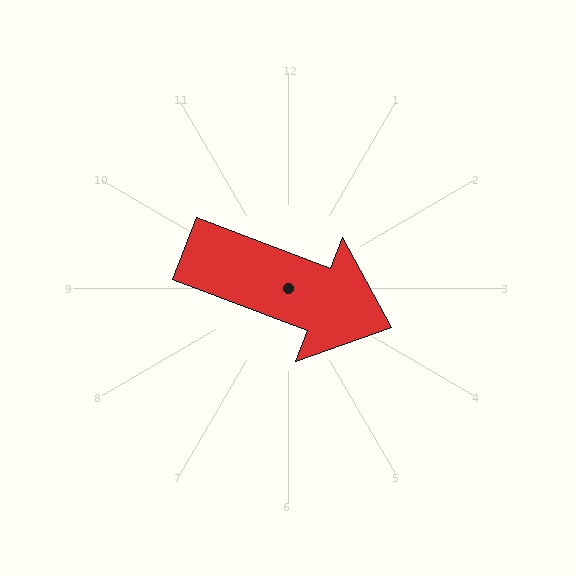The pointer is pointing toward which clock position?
Roughly 4 o'clock.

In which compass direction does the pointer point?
East.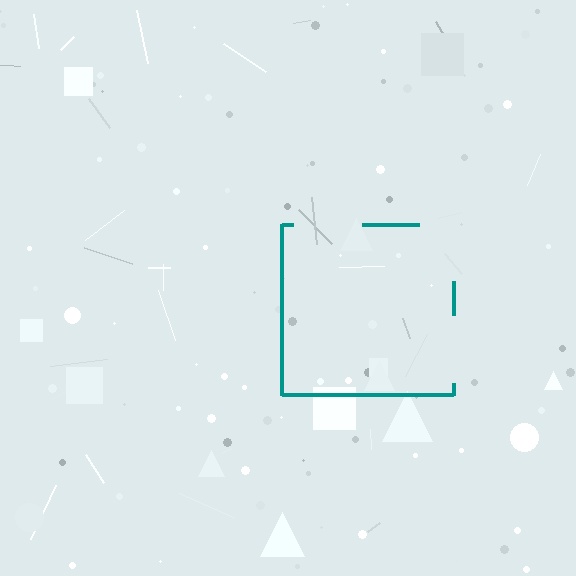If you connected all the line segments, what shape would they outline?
They would outline a square.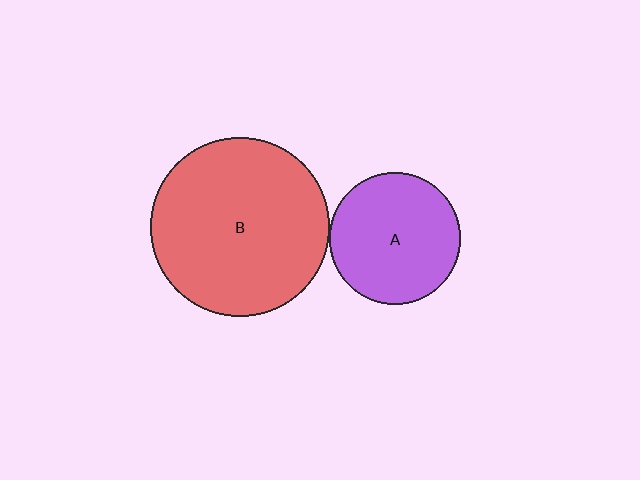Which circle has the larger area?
Circle B (red).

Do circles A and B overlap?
Yes.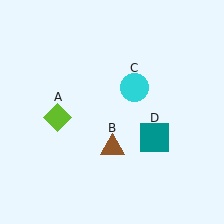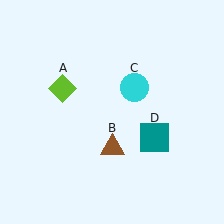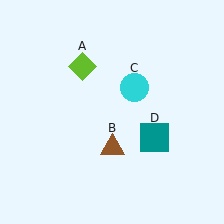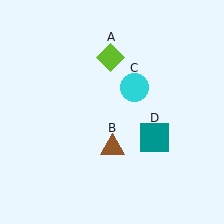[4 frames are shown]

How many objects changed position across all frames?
1 object changed position: lime diamond (object A).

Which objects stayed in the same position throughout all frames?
Brown triangle (object B) and cyan circle (object C) and teal square (object D) remained stationary.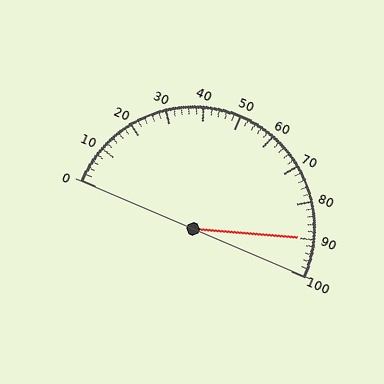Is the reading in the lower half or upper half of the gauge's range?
The reading is in the upper half of the range (0 to 100).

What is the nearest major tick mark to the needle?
The nearest major tick mark is 90.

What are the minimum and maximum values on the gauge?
The gauge ranges from 0 to 100.